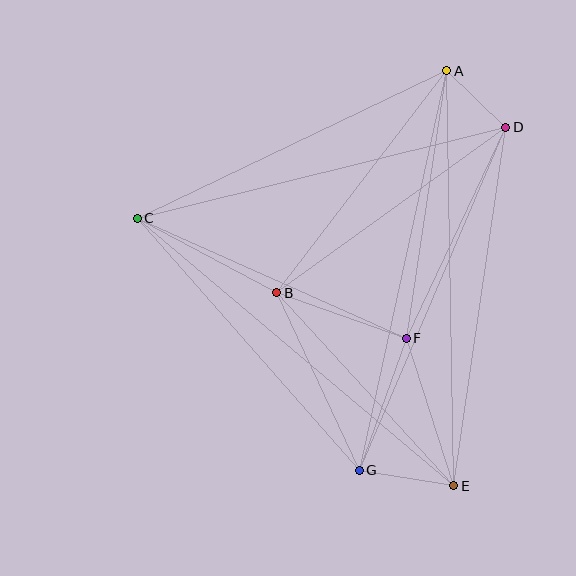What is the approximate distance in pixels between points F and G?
The distance between F and G is approximately 140 pixels.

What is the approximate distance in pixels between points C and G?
The distance between C and G is approximately 336 pixels.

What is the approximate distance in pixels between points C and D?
The distance between C and D is approximately 380 pixels.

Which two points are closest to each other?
Points A and D are closest to each other.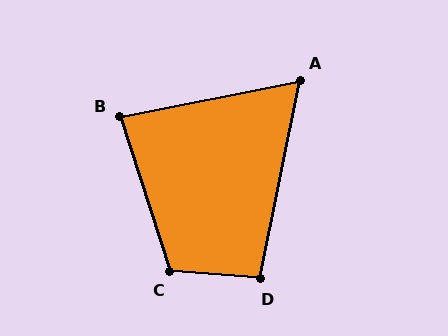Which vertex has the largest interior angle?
C, at approximately 113 degrees.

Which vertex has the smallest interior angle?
A, at approximately 67 degrees.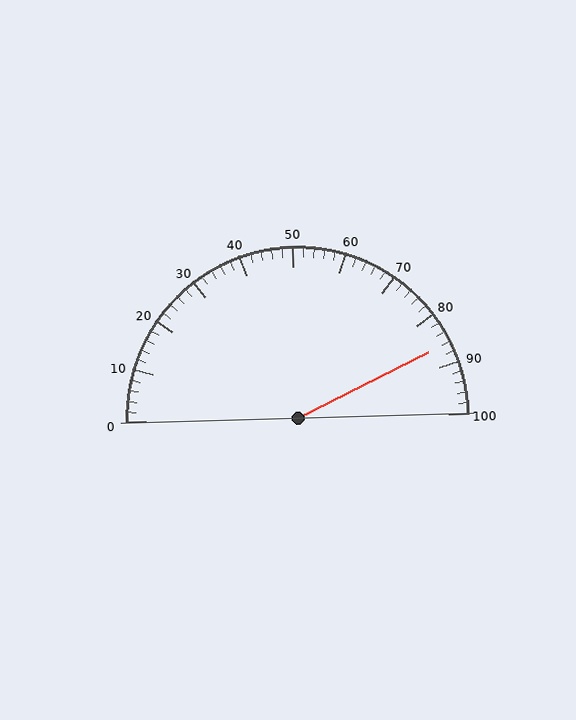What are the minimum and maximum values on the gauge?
The gauge ranges from 0 to 100.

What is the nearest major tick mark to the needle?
The nearest major tick mark is 90.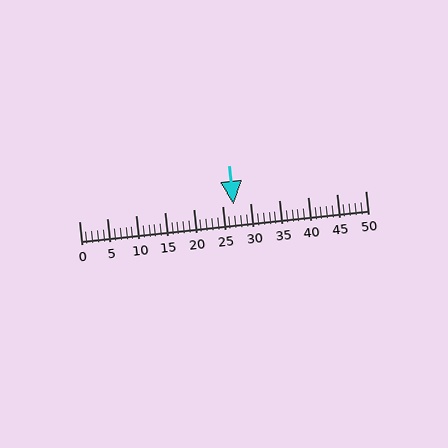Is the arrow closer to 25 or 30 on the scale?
The arrow is closer to 25.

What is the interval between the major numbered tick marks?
The major tick marks are spaced 5 units apart.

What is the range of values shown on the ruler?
The ruler shows values from 0 to 50.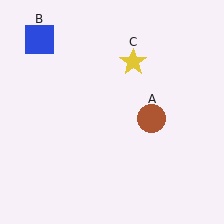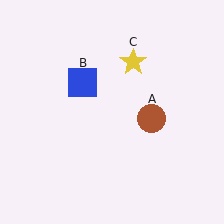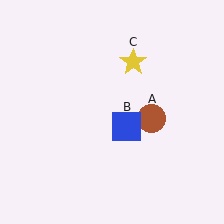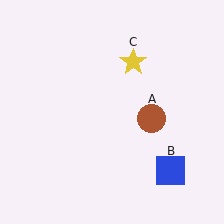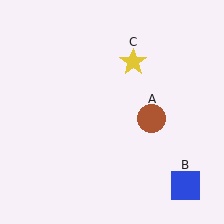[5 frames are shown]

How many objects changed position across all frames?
1 object changed position: blue square (object B).